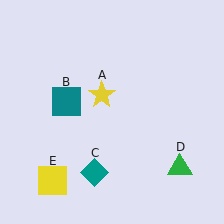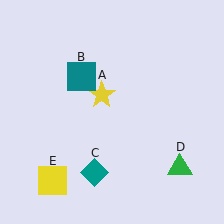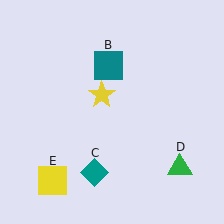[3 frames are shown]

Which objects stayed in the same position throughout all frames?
Yellow star (object A) and teal diamond (object C) and green triangle (object D) and yellow square (object E) remained stationary.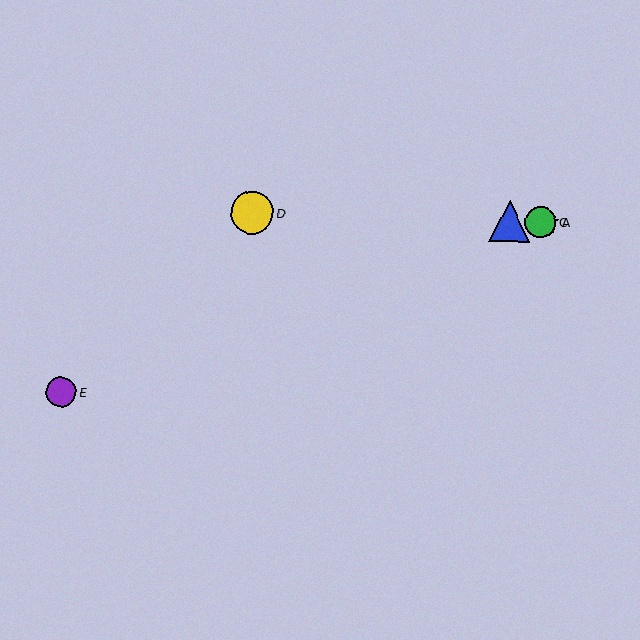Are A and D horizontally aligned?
Yes, both are at y≈222.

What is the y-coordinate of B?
Object B is at y≈221.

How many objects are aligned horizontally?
4 objects (A, B, C, D) are aligned horizontally.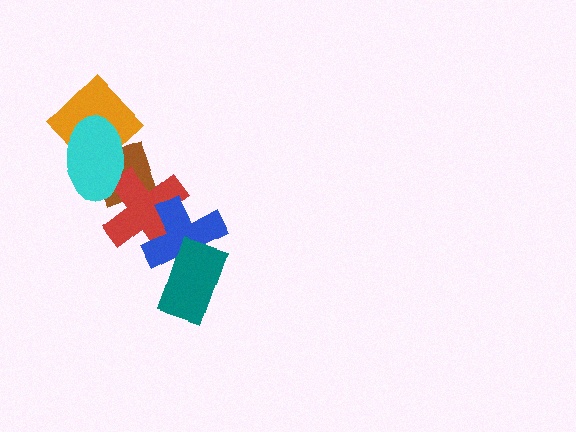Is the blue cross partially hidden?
Yes, it is partially covered by another shape.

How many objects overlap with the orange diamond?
2 objects overlap with the orange diamond.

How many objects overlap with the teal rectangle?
1 object overlaps with the teal rectangle.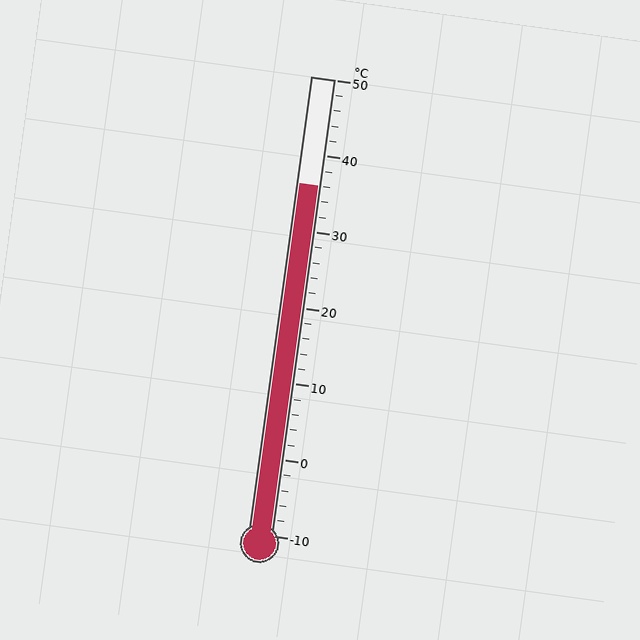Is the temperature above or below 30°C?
The temperature is above 30°C.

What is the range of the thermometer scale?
The thermometer scale ranges from -10°C to 50°C.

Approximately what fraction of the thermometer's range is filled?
The thermometer is filled to approximately 75% of its range.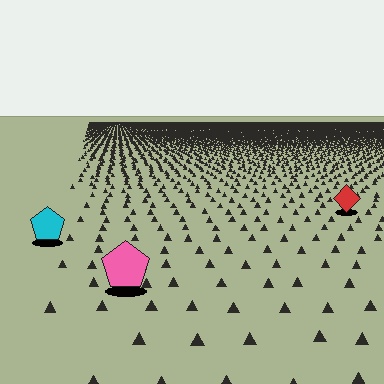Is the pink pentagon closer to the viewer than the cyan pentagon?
Yes. The pink pentagon is closer — you can tell from the texture gradient: the ground texture is coarser near it.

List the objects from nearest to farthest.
From nearest to farthest: the pink pentagon, the cyan pentagon, the red diamond.